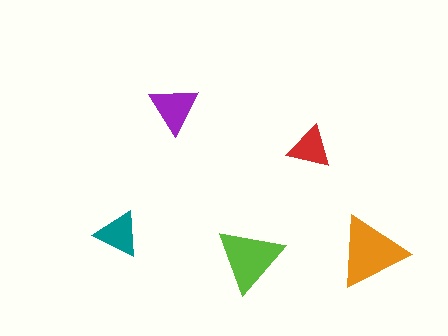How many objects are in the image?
There are 5 objects in the image.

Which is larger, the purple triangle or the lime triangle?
The lime one.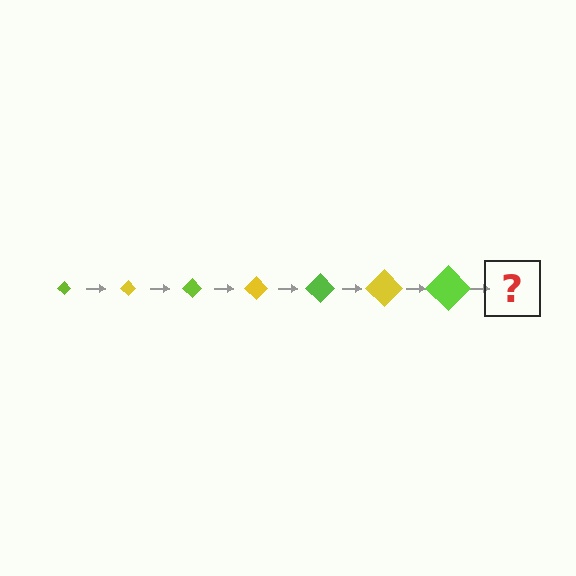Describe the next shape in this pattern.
It should be a yellow diamond, larger than the previous one.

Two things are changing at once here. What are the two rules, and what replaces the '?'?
The two rules are that the diamond grows larger each step and the color cycles through lime and yellow. The '?' should be a yellow diamond, larger than the previous one.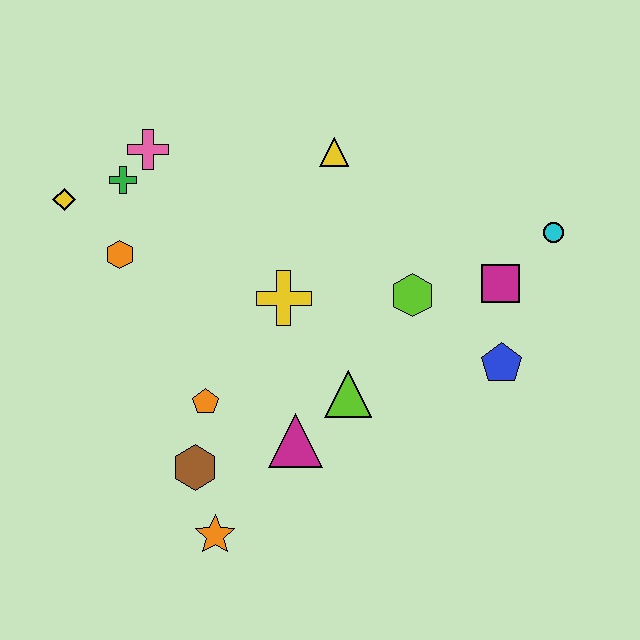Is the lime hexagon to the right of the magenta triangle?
Yes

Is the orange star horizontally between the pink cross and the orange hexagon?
No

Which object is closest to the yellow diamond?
The green cross is closest to the yellow diamond.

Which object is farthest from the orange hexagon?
The cyan circle is farthest from the orange hexagon.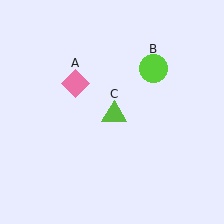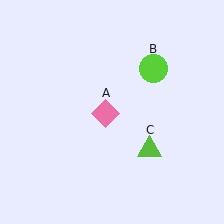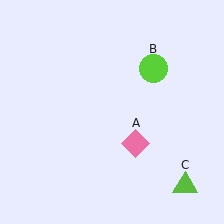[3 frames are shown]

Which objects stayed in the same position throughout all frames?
Lime circle (object B) remained stationary.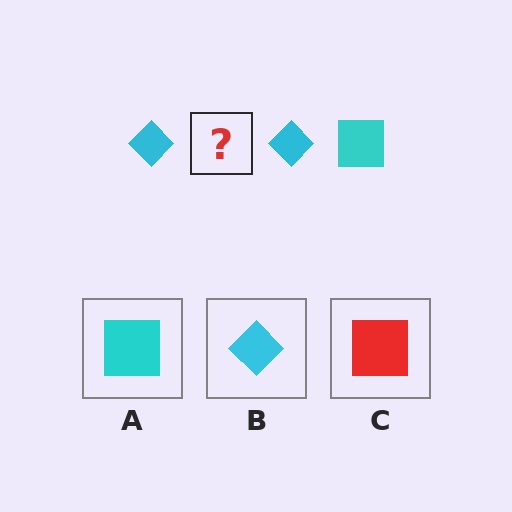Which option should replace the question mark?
Option A.